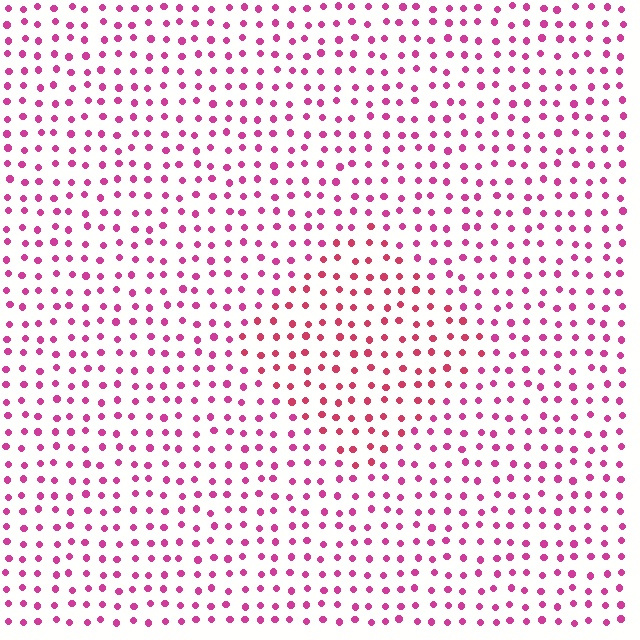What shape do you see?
I see a diamond.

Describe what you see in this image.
The image is filled with small magenta elements in a uniform arrangement. A diamond-shaped region is visible where the elements are tinted to a slightly different hue, forming a subtle color boundary.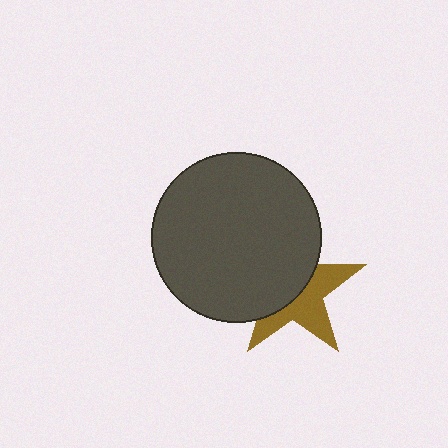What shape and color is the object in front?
The object in front is a dark gray circle.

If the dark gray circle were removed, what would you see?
You would see the complete brown star.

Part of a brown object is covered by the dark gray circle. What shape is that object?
It is a star.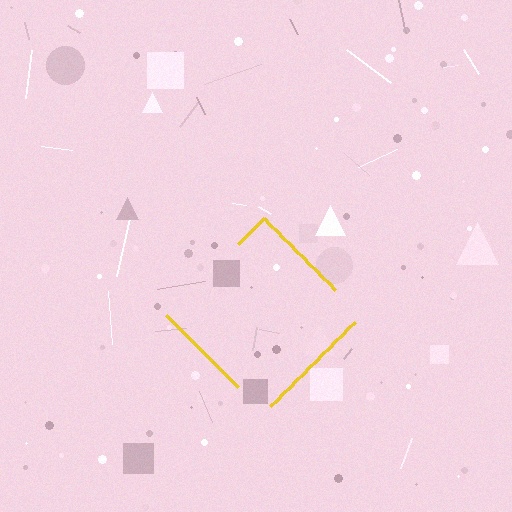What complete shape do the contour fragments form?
The contour fragments form a diamond.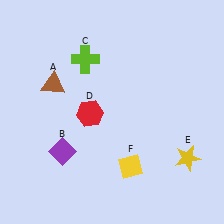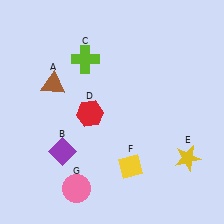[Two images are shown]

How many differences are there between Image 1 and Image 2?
There is 1 difference between the two images.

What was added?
A pink circle (G) was added in Image 2.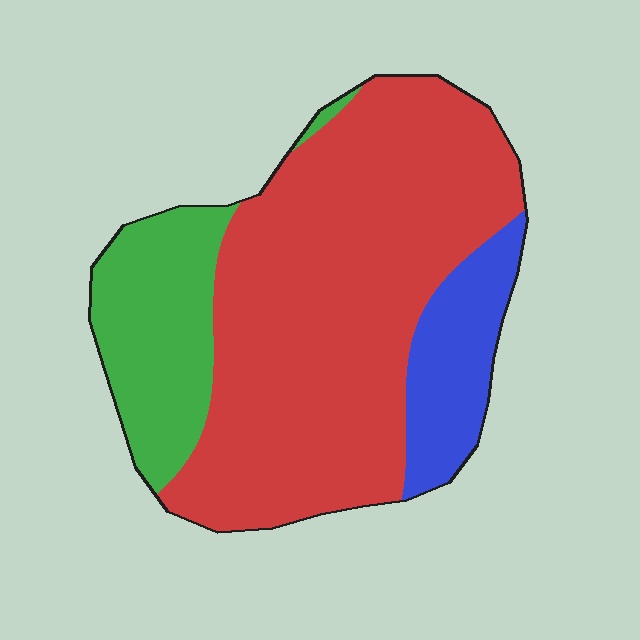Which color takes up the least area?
Blue, at roughly 15%.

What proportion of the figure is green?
Green covers 20% of the figure.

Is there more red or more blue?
Red.